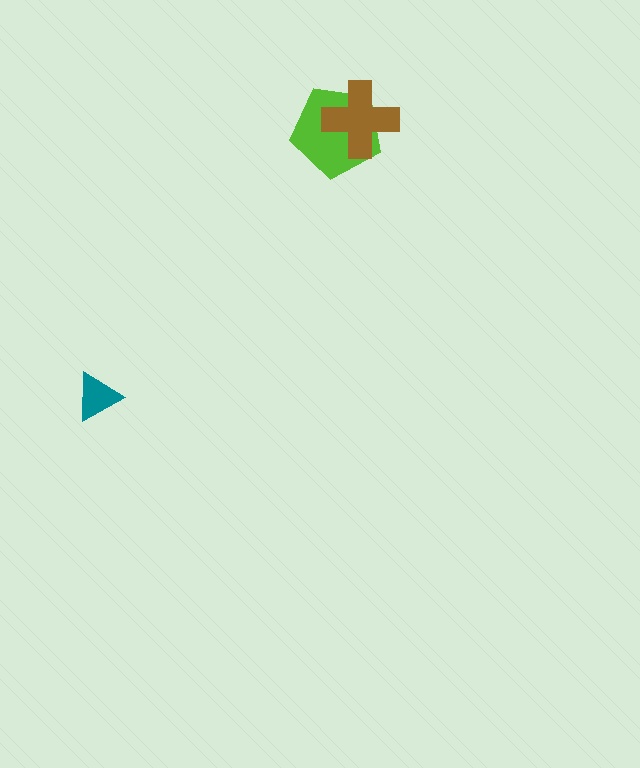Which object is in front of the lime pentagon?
The brown cross is in front of the lime pentagon.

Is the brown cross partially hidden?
No, no other shape covers it.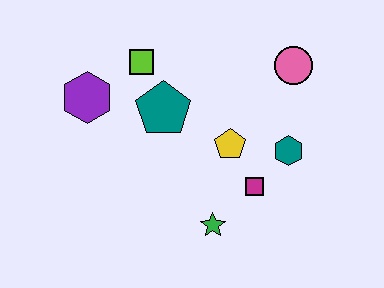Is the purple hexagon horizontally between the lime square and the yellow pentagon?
No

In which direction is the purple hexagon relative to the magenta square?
The purple hexagon is to the left of the magenta square.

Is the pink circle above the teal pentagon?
Yes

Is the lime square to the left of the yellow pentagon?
Yes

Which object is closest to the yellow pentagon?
The magenta square is closest to the yellow pentagon.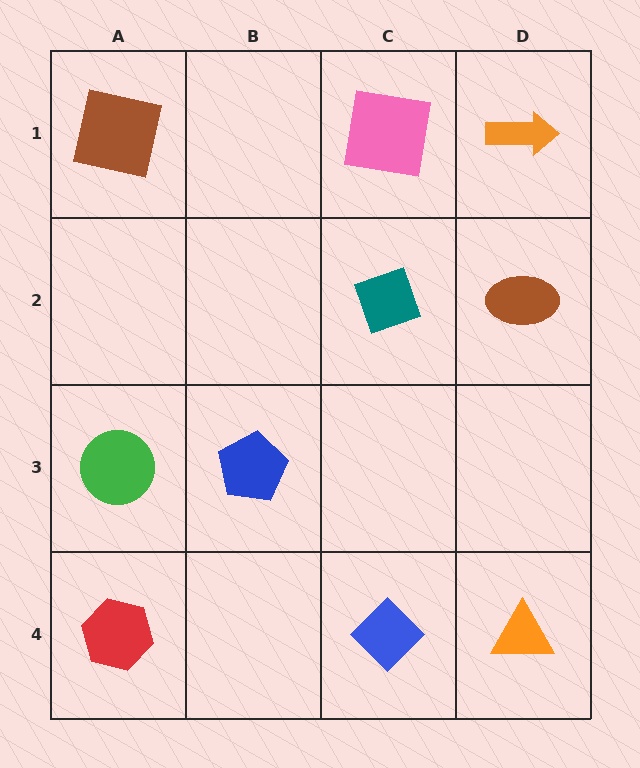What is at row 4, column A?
A red hexagon.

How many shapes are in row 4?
3 shapes.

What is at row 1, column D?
An orange arrow.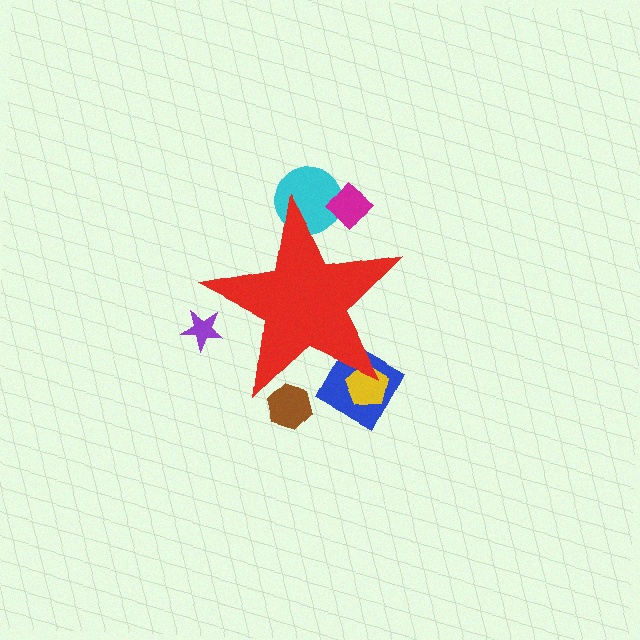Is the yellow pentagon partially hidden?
Yes, the yellow pentagon is partially hidden behind the red star.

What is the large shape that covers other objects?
A red star.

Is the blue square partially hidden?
Yes, the blue square is partially hidden behind the red star.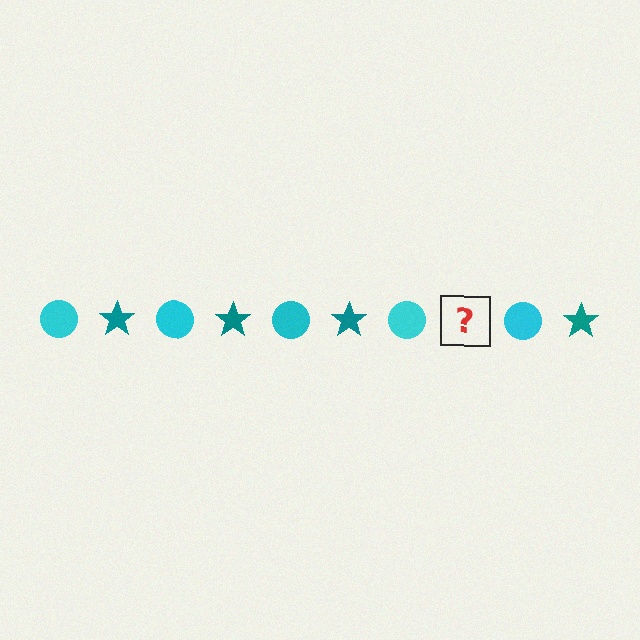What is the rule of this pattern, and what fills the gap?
The rule is that the pattern alternates between cyan circle and teal star. The gap should be filled with a teal star.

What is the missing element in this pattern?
The missing element is a teal star.